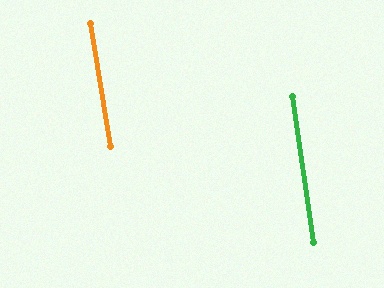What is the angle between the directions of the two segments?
Approximately 1 degree.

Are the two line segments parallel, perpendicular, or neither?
Parallel — their directions differ by only 1.0°.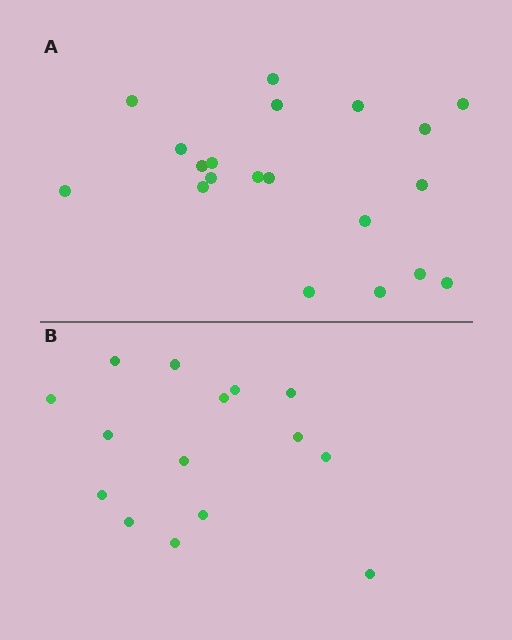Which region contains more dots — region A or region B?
Region A (the top region) has more dots.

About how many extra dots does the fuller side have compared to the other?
Region A has about 5 more dots than region B.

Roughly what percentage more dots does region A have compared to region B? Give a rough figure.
About 35% more.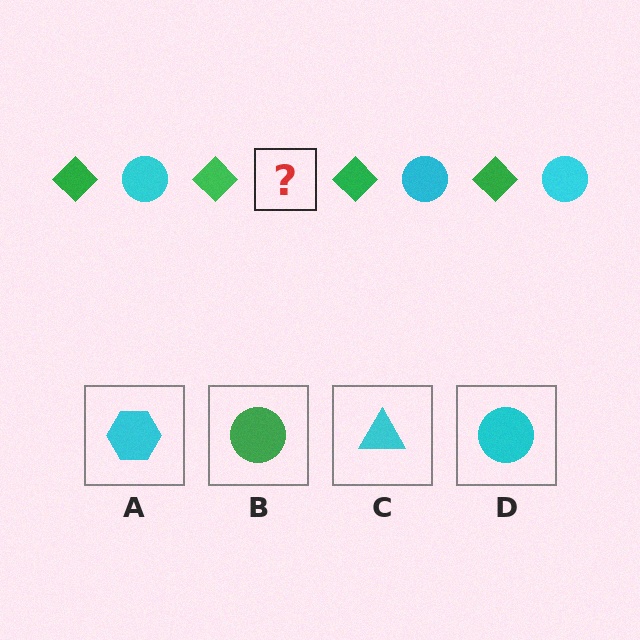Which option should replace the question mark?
Option D.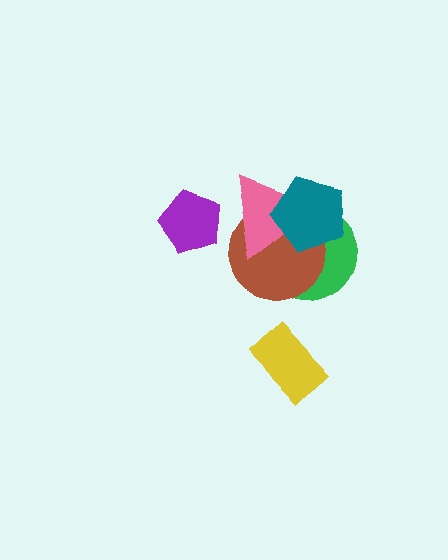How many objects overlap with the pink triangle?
3 objects overlap with the pink triangle.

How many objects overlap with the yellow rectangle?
0 objects overlap with the yellow rectangle.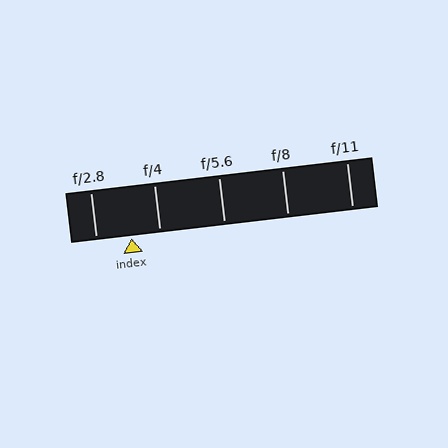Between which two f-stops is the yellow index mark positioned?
The index mark is between f/2.8 and f/4.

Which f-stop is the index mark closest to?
The index mark is closest to f/4.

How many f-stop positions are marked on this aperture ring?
There are 5 f-stop positions marked.